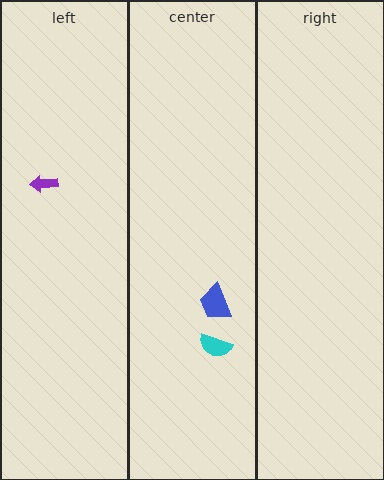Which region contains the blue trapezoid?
The center region.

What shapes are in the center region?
The blue trapezoid, the cyan semicircle.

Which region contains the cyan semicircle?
The center region.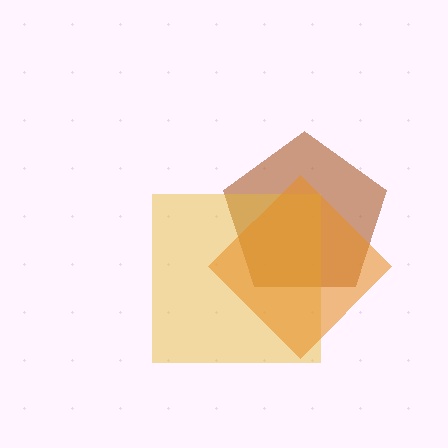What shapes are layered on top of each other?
The layered shapes are: a brown pentagon, a yellow square, an orange diamond.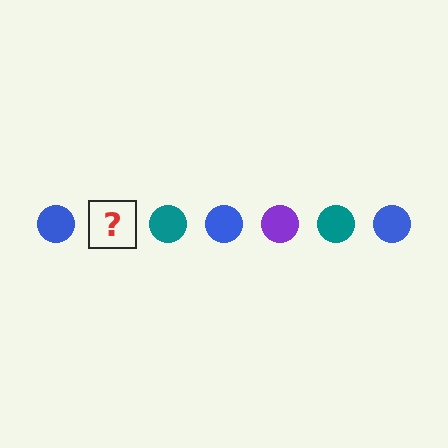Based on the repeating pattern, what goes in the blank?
The blank should be a purple circle.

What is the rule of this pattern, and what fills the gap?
The rule is that the pattern cycles through blue, purple, teal circles. The gap should be filled with a purple circle.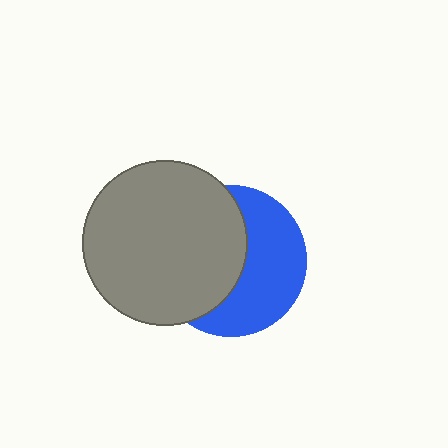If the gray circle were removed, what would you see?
You would see the complete blue circle.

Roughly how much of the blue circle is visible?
About half of it is visible (roughly 49%).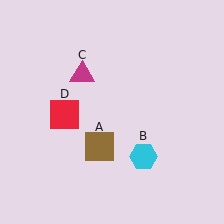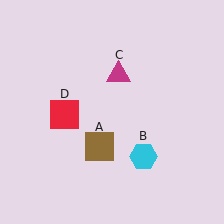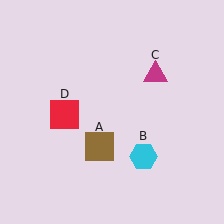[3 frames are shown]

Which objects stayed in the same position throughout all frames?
Brown square (object A) and cyan hexagon (object B) and red square (object D) remained stationary.